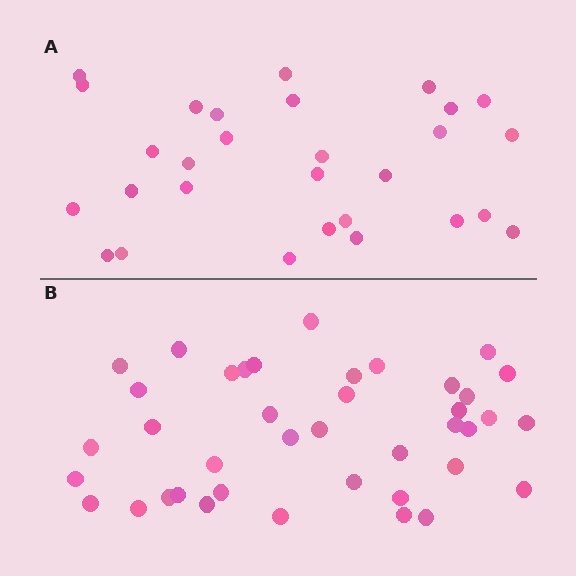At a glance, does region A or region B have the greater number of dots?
Region B (the bottom region) has more dots.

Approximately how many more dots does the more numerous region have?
Region B has roughly 12 or so more dots than region A.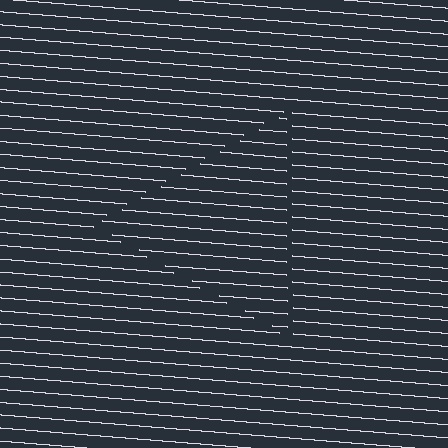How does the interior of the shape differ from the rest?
The interior of the shape contains the same grating, shifted by half a period — the contour is defined by the phase discontinuity where line-ends from the inner and outer gratings abut.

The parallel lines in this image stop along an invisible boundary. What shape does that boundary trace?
An illusory triangle. The interior of the shape contains the same grating, shifted by half a period — the contour is defined by the phase discontinuity where line-ends from the inner and outer gratings abut.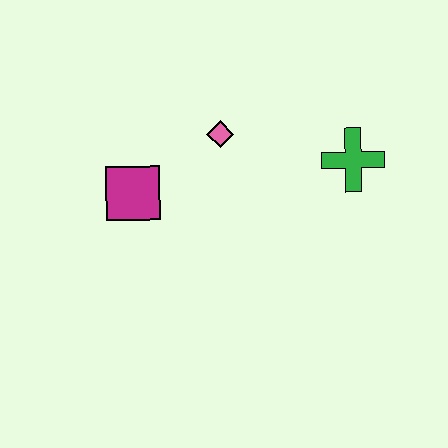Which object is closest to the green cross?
The pink diamond is closest to the green cross.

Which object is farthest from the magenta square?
The green cross is farthest from the magenta square.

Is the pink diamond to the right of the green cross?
No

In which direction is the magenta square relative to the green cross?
The magenta square is to the left of the green cross.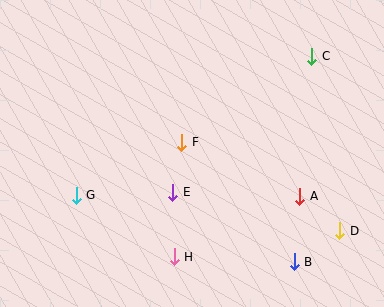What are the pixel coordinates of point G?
Point G is at (76, 195).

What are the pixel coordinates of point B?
Point B is at (294, 262).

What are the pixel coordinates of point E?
Point E is at (173, 192).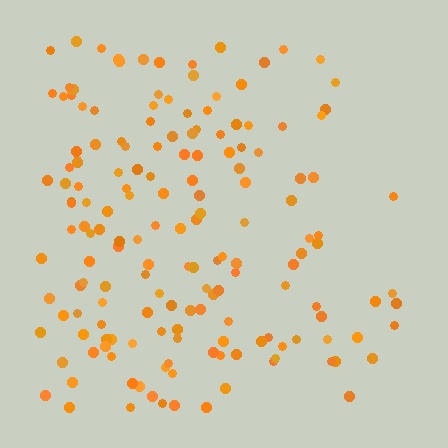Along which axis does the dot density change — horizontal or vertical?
Horizontal.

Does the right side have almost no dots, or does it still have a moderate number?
Still a moderate number, just noticeably fewer than the left.